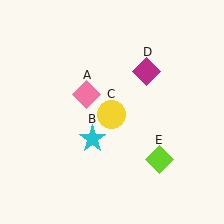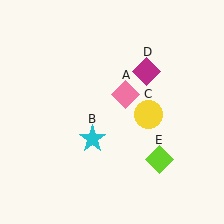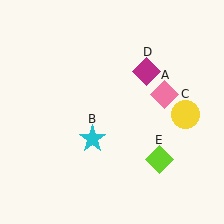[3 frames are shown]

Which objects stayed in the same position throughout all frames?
Cyan star (object B) and magenta diamond (object D) and lime diamond (object E) remained stationary.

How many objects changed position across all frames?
2 objects changed position: pink diamond (object A), yellow circle (object C).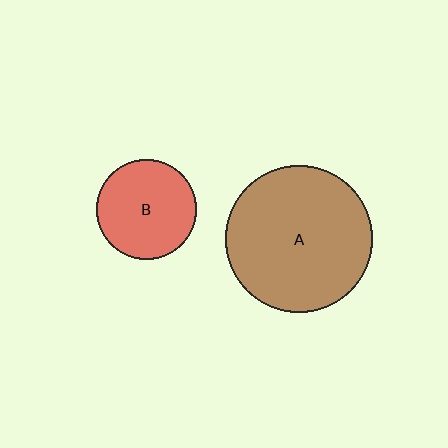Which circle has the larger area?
Circle A (brown).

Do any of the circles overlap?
No, none of the circles overlap.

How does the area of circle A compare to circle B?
Approximately 2.2 times.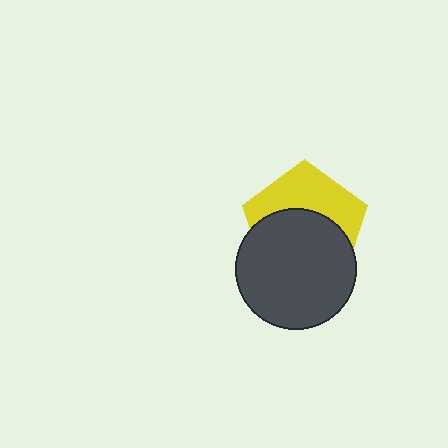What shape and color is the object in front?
The object in front is a dark gray circle.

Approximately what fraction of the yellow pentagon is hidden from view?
Roughly 57% of the yellow pentagon is hidden behind the dark gray circle.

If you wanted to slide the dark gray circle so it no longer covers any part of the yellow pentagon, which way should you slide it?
Slide it down — that is the most direct way to separate the two shapes.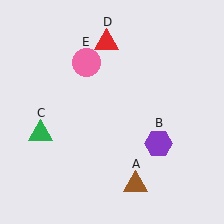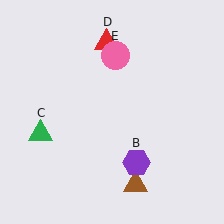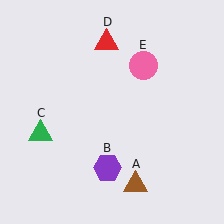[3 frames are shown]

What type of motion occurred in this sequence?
The purple hexagon (object B), pink circle (object E) rotated clockwise around the center of the scene.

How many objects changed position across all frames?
2 objects changed position: purple hexagon (object B), pink circle (object E).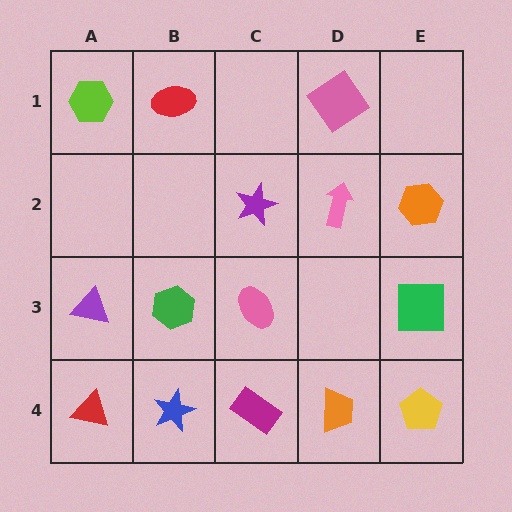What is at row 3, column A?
A purple triangle.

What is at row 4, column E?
A yellow pentagon.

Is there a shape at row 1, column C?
No, that cell is empty.